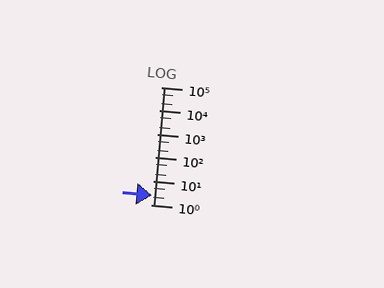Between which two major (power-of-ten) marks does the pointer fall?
The pointer is between 1 and 10.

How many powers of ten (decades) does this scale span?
The scale spans 5 decades, from 1 to 100000.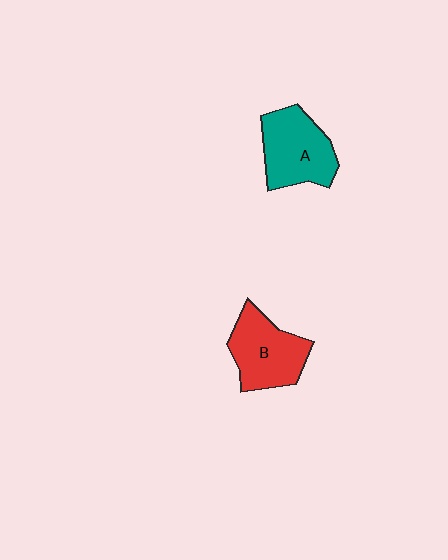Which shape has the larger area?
Shape A (teal).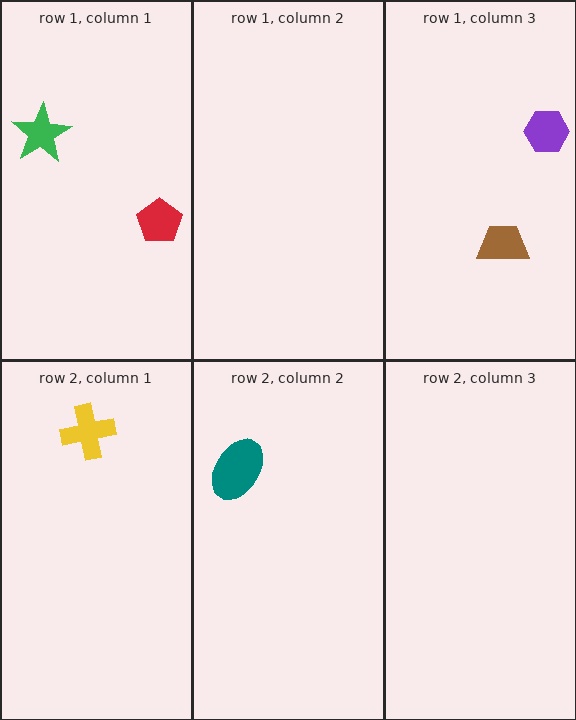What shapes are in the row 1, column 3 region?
The brown trapezoid, the purple hexagon.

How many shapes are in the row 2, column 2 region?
1.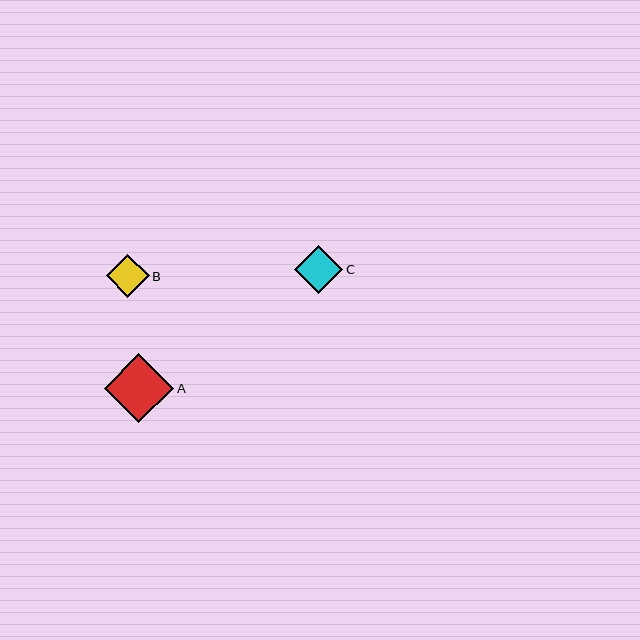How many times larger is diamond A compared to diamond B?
Diamond A is approximately 1.6 times the size of diamond B.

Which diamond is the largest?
Diamond A is the largest with a size of approximately 70 pixels.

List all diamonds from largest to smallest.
From largest to smallest: A, C, B.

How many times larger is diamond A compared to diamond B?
Diamond A is approximately 1.6 times the size of diamond B.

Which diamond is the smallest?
Diamond B is the smallest with a size of approximately 43 pixels.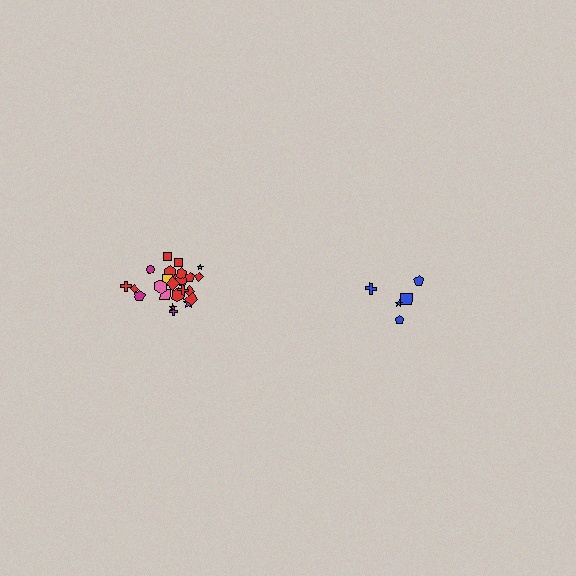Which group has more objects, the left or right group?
The left group.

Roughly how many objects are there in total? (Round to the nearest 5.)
Roughly 30 objects in total.